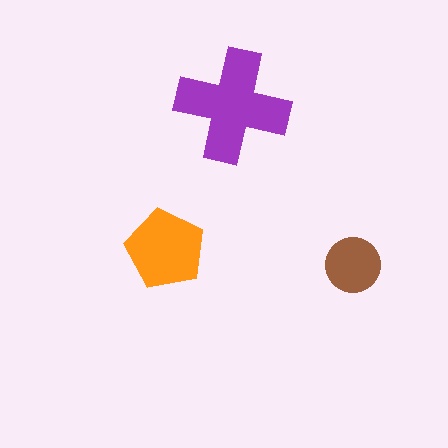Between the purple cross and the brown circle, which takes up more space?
The purple cross.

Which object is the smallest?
The brown circle.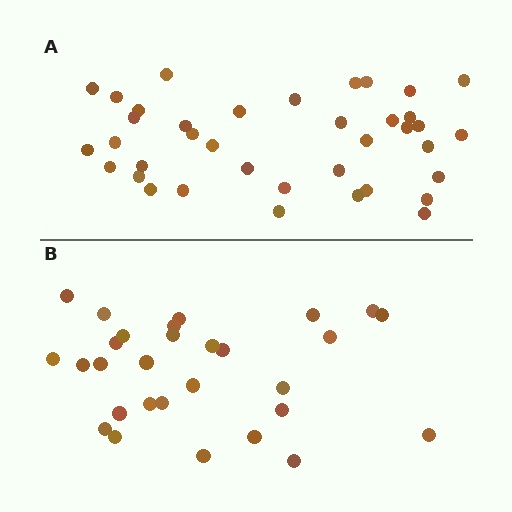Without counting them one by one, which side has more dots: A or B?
Region A (the top region) has more dots.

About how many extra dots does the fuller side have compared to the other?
Region A has roughly 8 or so more dots than region B.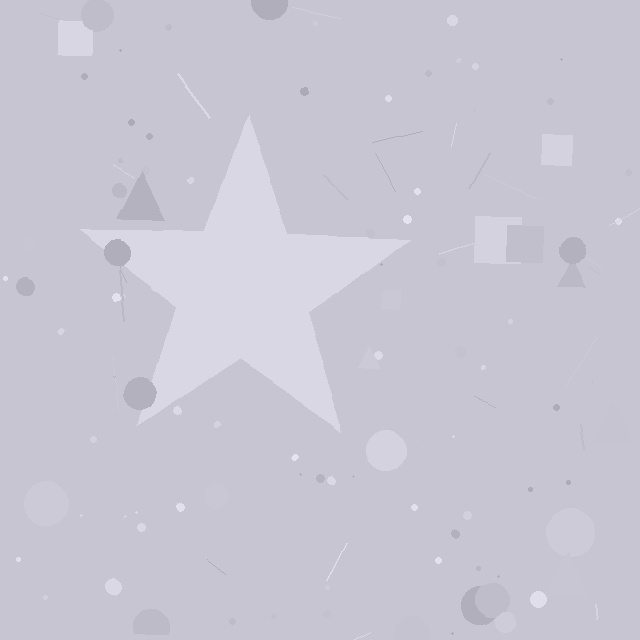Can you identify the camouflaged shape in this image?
The camouflaged shape is a star.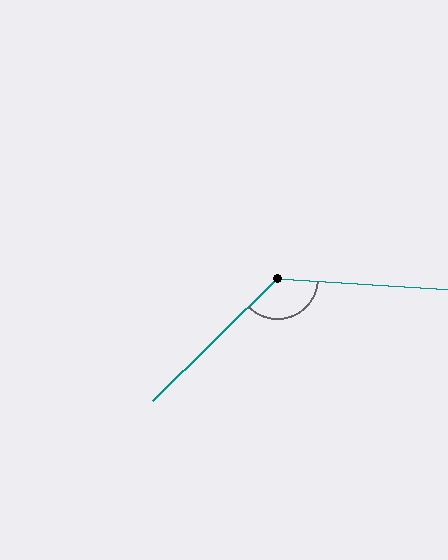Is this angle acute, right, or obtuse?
It is obtuse.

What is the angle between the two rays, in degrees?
Approximately 132 degrees.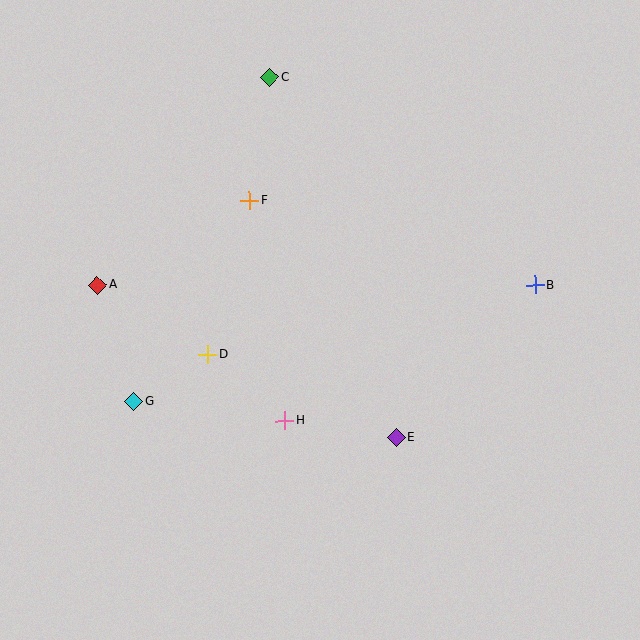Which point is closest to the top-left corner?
Point C is closest to the top-left corner.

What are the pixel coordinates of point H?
Point H is at (285, 421).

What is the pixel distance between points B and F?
The distance between B and F is 298 pixels.